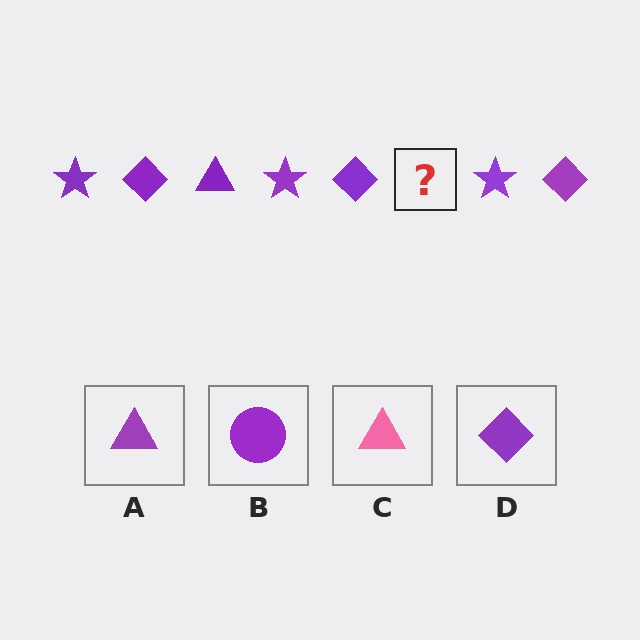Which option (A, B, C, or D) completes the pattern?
A.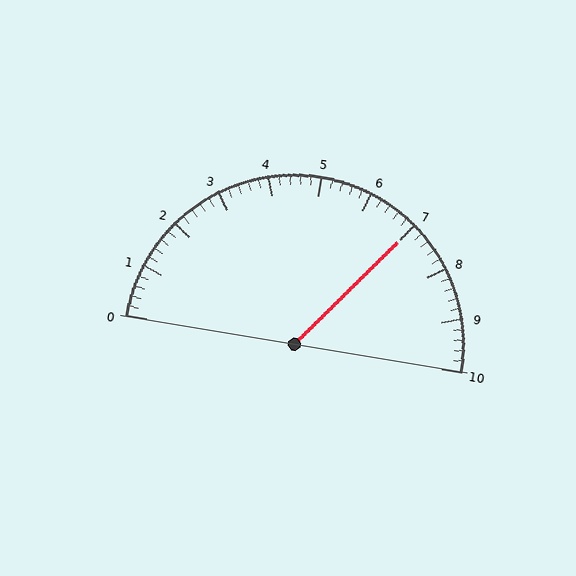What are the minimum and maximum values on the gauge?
The gauge ranges from 0 to 10.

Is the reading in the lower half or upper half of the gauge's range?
The reading is in the upper half of the range (0 to 10).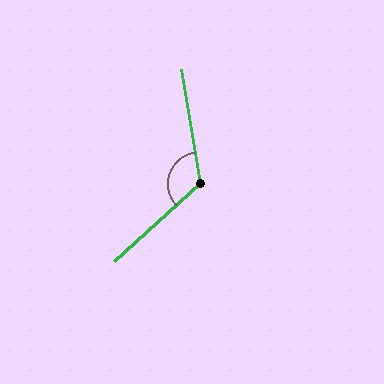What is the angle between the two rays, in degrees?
Approximately 123 degrees.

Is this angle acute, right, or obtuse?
It is obtuse.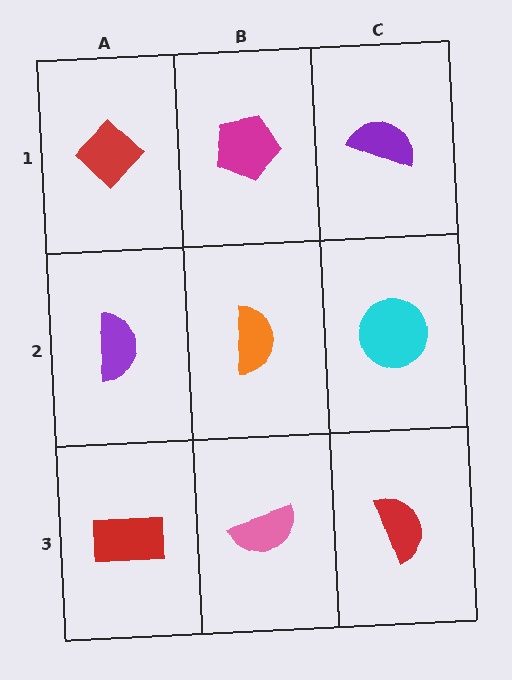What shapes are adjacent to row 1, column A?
A purple semicircle (row 2, column A), a magenta pentagon (row 1, column B).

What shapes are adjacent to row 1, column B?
An orange semicircle (row 2, column B), a red diamond (row 1, column A), a purple semicircle (row 1, column C).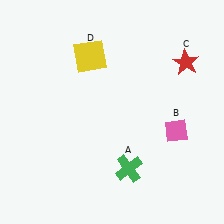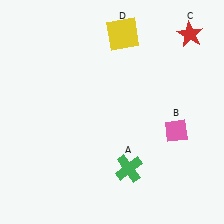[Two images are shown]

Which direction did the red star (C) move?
The red star (C) moved up.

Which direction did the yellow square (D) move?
The yellow square (D) moved right.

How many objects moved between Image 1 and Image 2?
2 objects moved between the two images.